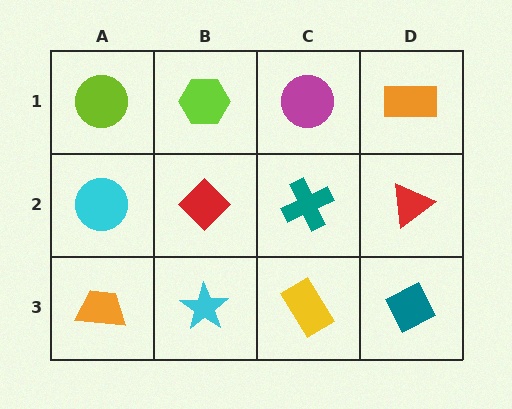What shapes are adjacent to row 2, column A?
A lime circle (row 1, column A), an orange trapezoid (row 3, column A), a red diamond (row 2, column B).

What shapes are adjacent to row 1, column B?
A red diamond (row 2, column B), a lime circle (row 1, column A), a magenta circle (row 1, column C).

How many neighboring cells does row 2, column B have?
4.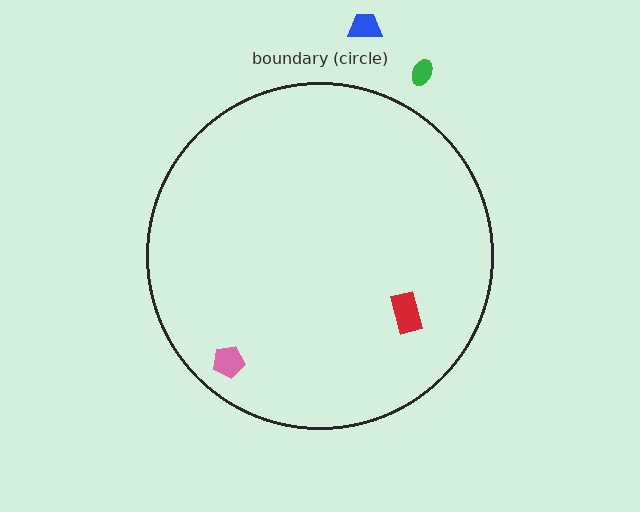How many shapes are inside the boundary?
2 inside, 2 outside.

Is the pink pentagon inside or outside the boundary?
Inside.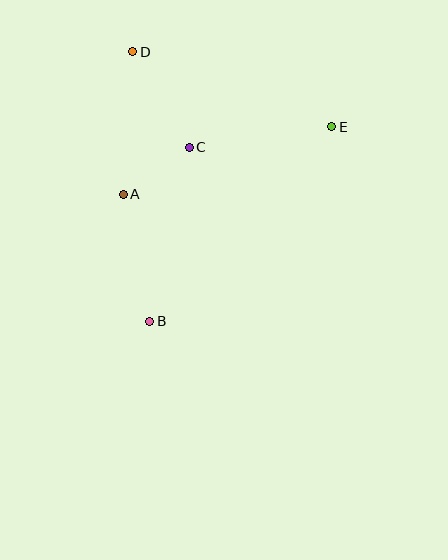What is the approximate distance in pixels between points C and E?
The distance between C and E is approximately 144 pixels.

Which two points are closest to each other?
Points A and C are closest to each other.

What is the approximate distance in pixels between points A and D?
The distance between A and D is approximately 143 pixels.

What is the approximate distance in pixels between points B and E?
The distance between B and E is approximately 266 pixels.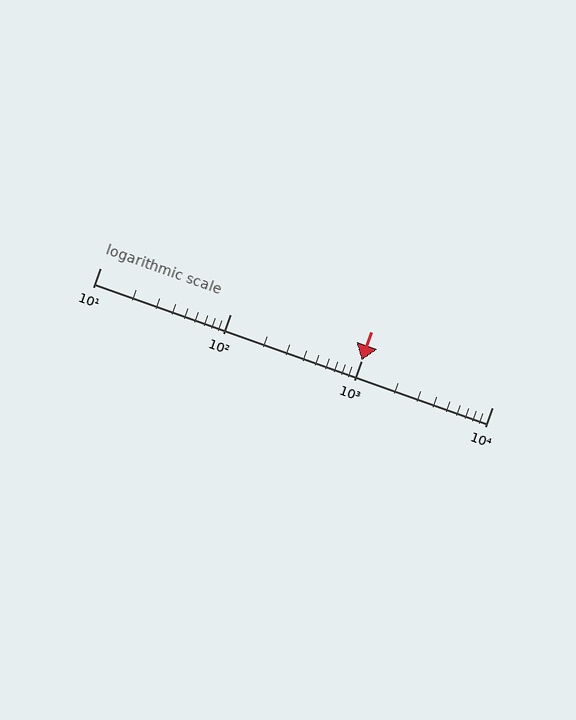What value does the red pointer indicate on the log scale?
The pointer indicates approximately 1000.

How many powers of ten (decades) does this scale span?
The scale spans 3 decades, from 10 to 10000.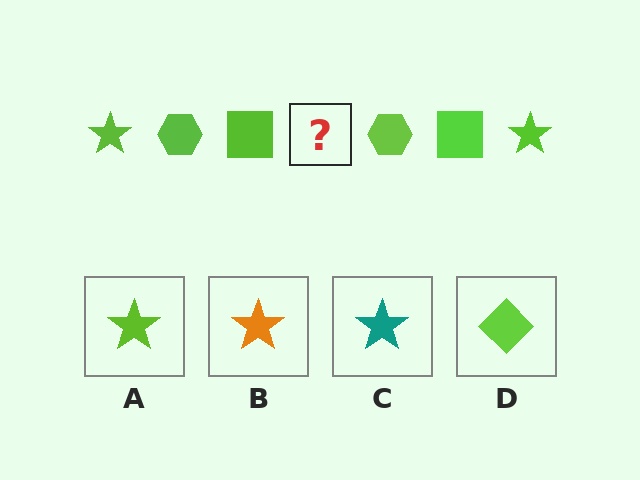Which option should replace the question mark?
Option A.